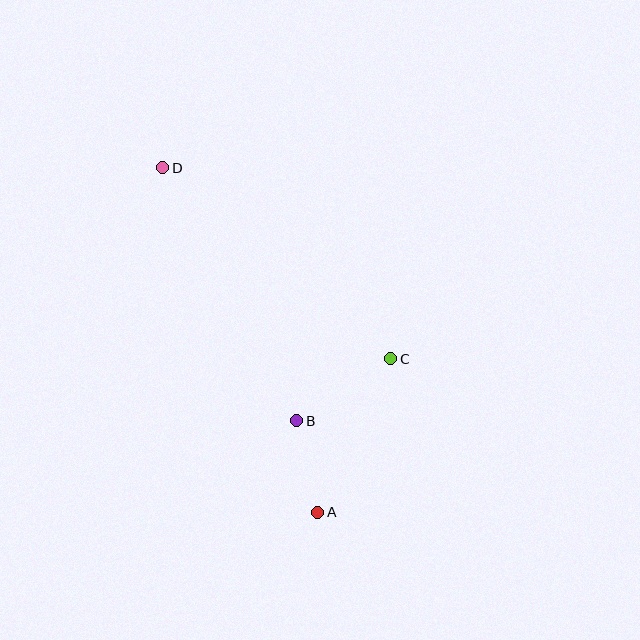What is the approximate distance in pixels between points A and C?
The distance between A and C is approximately 170 pixels.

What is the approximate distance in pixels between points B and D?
The distance between B and D is approximately 287 pixels.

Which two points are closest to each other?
Points A and B are closest to each other.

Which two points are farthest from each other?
Points A and D are farthest from each other.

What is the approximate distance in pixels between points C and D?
The distance between C and D is approximately 297 pixels.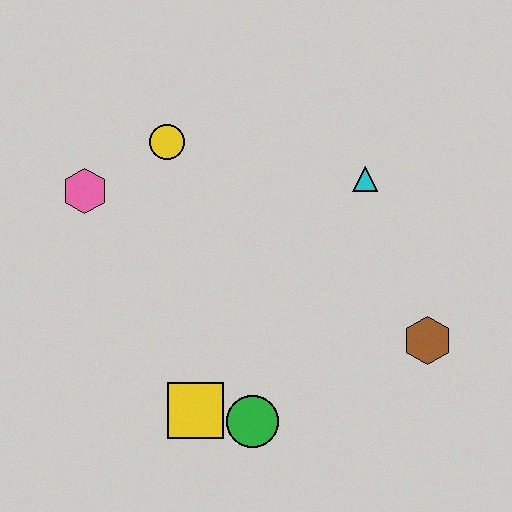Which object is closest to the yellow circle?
The pink hexagon is closest to the yellow circle.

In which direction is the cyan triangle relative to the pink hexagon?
The cyan triangle is to the right of the pink hexagon.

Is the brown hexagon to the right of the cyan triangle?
Yes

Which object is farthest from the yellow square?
The cyan triangle is farthest from the yellow square.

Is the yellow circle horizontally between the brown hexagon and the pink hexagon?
Yes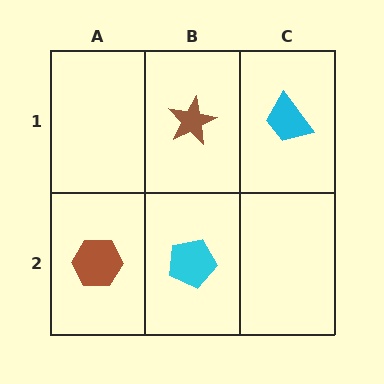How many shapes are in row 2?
2 shapes.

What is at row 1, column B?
A brown star.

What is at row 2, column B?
A cyan pentagon.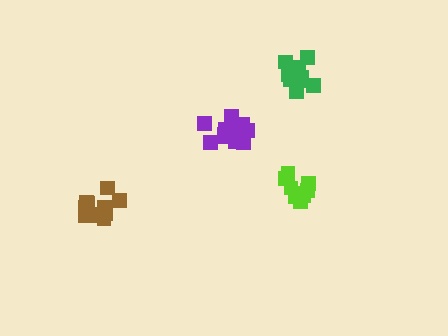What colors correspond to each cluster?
The clusters are colored: purple, brown, lime, green.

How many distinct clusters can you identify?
There are 4 distinct clusters.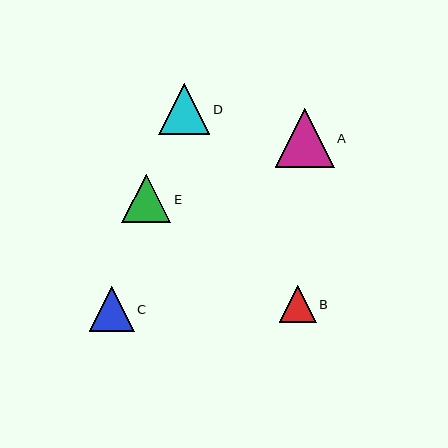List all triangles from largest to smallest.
From largest to smallest: A, D, E, C, B.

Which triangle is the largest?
Triangle A is the largest with a size of approximately 59 pixels.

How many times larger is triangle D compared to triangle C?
Triangle D is approximately 1.1 times the size of triangle C.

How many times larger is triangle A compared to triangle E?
Triangle A is approximately 1.2 times the size of triangle E.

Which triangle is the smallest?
Triangle B is the smallest with a size of approximately 37 pixels.